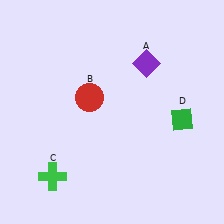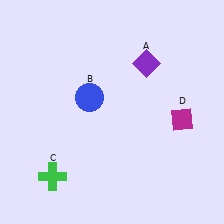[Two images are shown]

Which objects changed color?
B changed from red to blue. D changed from green to magenta.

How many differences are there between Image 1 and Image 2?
There are 2 differences between the two images.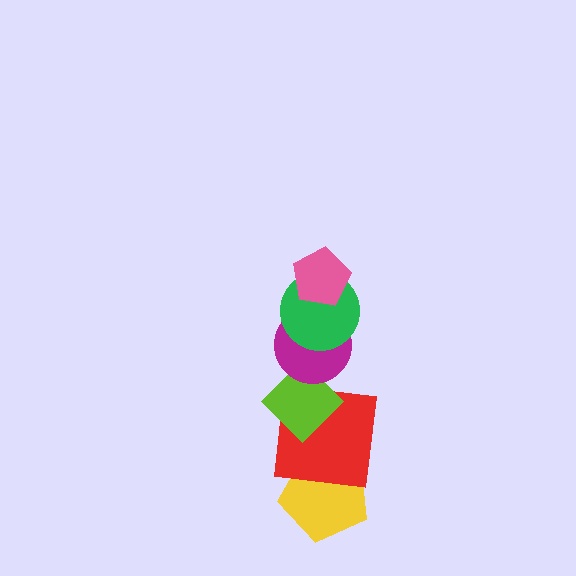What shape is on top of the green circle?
The pink pentagon is on top of the green circle.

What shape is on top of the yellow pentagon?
The red square is on top of the yellow pentagon.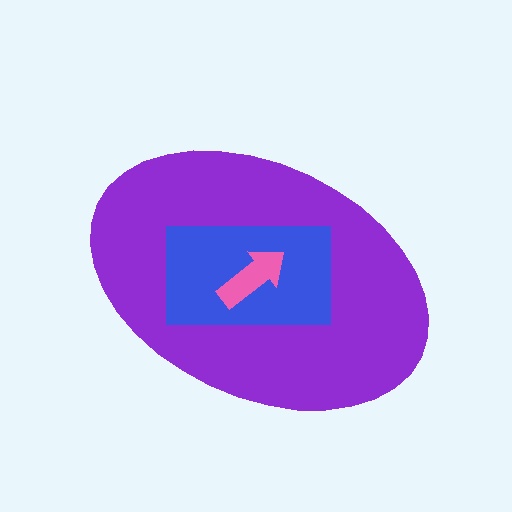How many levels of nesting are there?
3.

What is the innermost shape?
The pink arrow.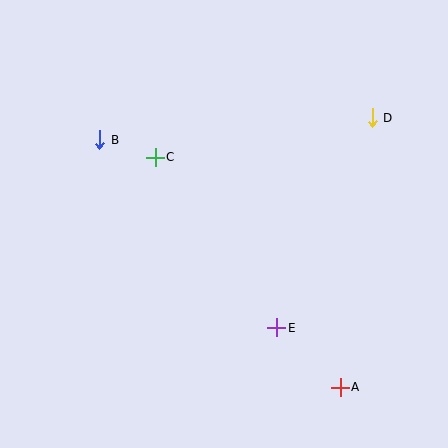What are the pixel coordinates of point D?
Point D is at (372, 118).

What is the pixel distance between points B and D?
The distance between B and D is 273 pixels.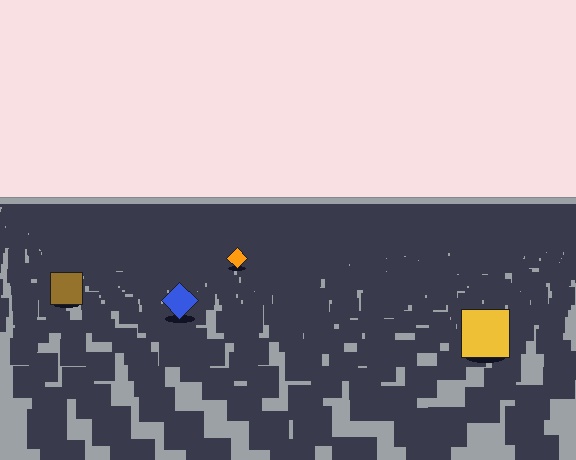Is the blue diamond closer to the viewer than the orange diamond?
Yes. The blue diamond is closer — you can tell from the texture gradient: the ground texture is coarser near it.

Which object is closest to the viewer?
The yellow square is closest. The texture marks near it are larger and more spread out.